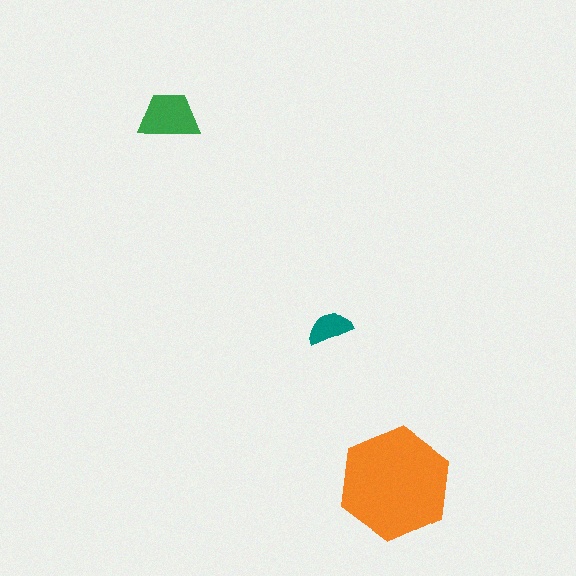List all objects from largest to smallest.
The orange hexagon, the green trapezoid, the teal semicircle.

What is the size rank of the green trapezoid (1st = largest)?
2nd.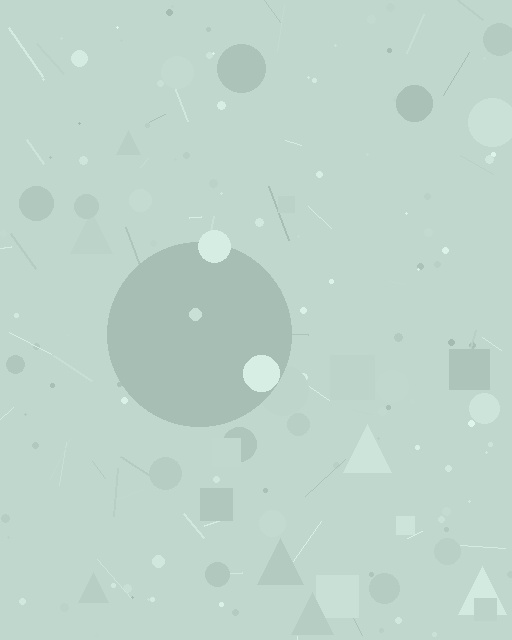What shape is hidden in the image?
A circle is hidden in the image.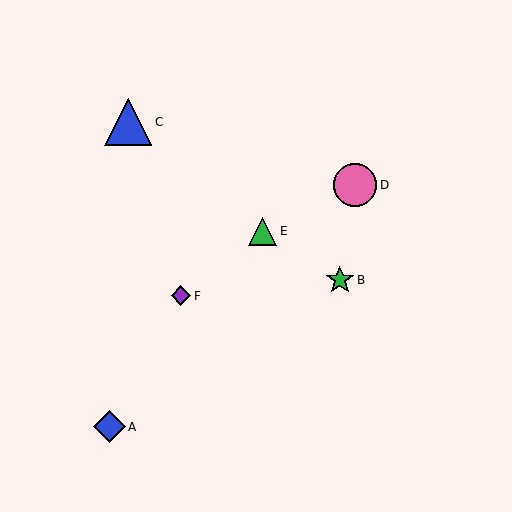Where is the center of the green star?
The center of the green star is at (340, 280).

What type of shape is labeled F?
Shape F is a purple diamond.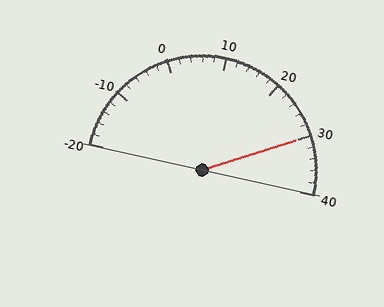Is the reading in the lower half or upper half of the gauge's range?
The reading is in the upper half of the range (-20 to 40).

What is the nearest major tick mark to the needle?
The nearest major tick mark is 30.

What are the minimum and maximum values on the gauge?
The gauge ranges from -20 to 40.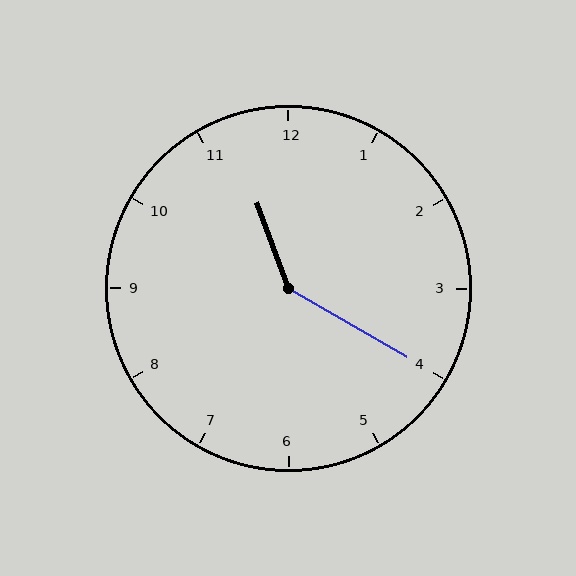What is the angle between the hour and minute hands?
Approximately 140 degrees.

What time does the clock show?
11:20.